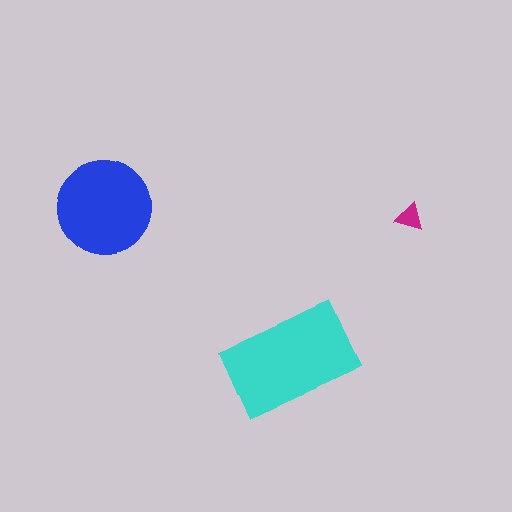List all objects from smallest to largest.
The magenta triangle, the blue circle, the cyan rectangle.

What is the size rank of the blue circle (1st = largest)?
2nd.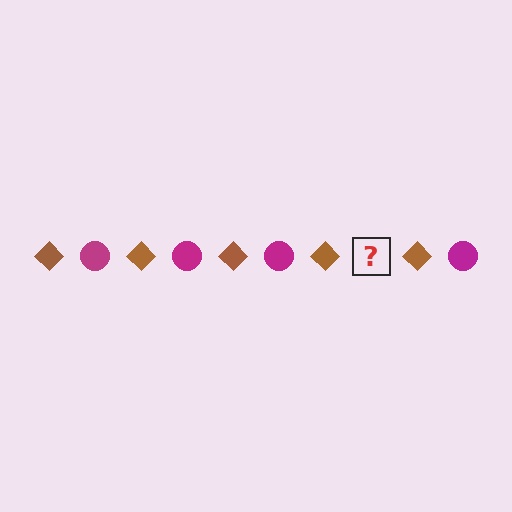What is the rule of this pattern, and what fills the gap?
The rule is that the pattern alternates between brown diamond and magenta circle. The gap should be filled with a magenta circle.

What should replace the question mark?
The question mark should be replaced with a magenta circle.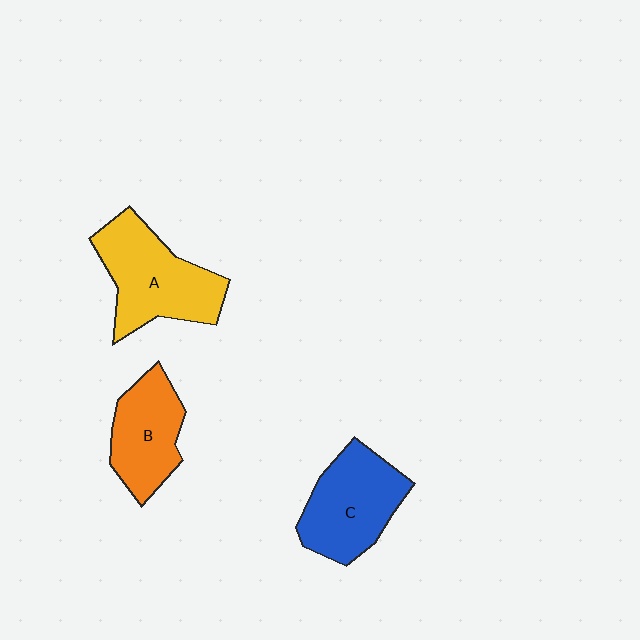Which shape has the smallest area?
Shape B (orange).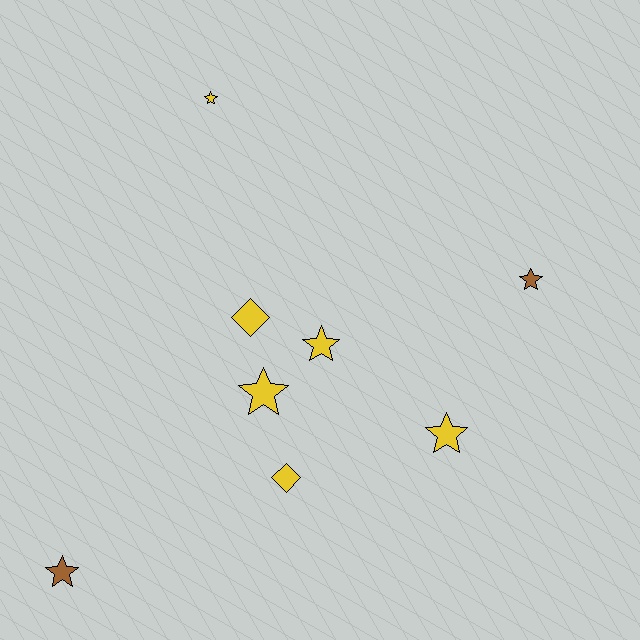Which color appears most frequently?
Yellow, with 6 objects.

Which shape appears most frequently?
Star, with 6 objects.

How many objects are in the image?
There are 8 objects.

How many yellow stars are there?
There are 4 yellow stars.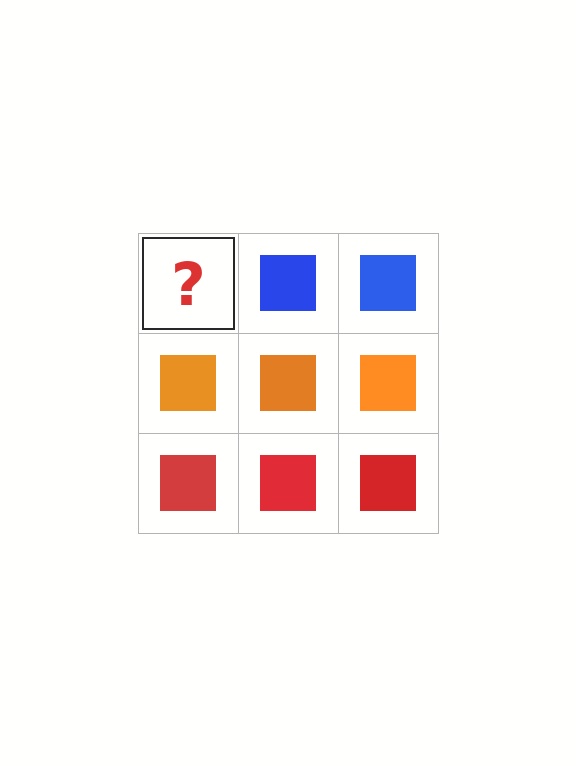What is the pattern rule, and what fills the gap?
The rule is that each row has a consistent color. The gap should be filled with a blue square.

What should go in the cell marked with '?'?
The missing cell should contain a blue square.